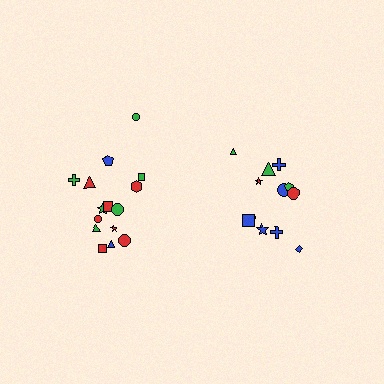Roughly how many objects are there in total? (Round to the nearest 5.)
Roughly 25 objects in total.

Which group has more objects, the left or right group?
The left group.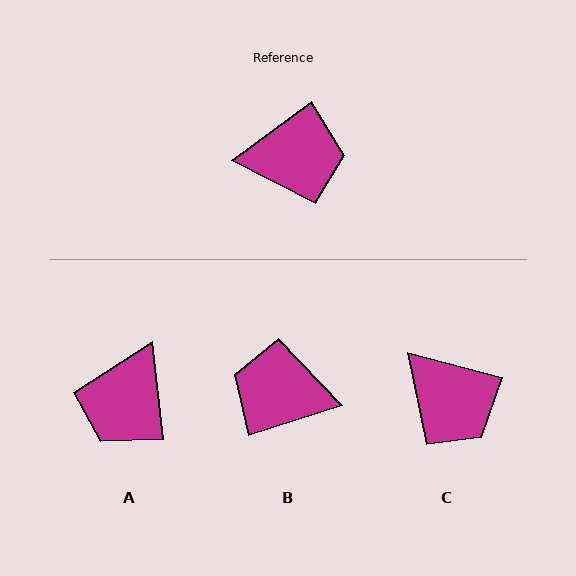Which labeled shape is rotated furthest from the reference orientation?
B, about 161 degrees away.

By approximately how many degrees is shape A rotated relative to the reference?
Approximately 120 degrees clockwise.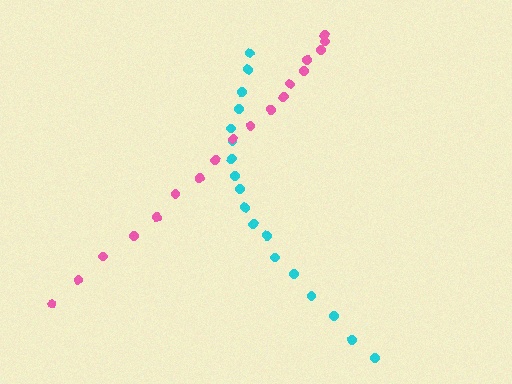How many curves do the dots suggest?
There are 2 distinct paths.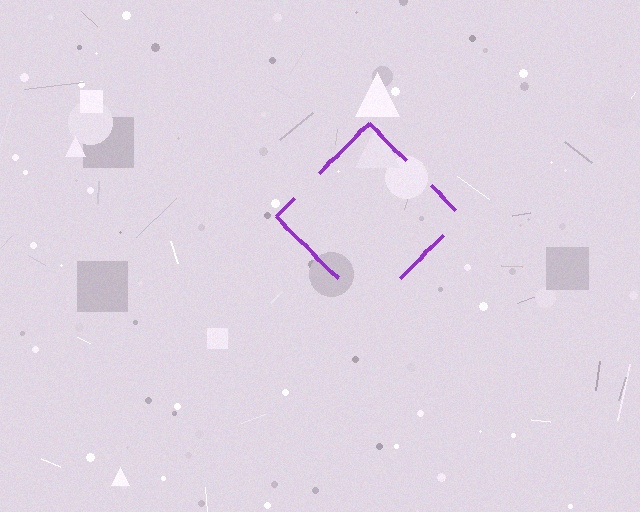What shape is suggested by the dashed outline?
The dashed outline suggests a diamond.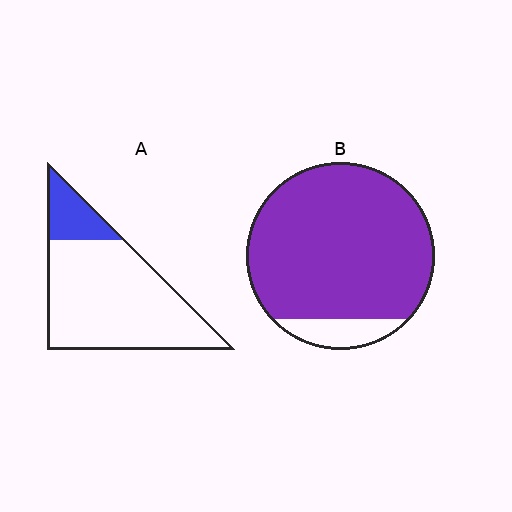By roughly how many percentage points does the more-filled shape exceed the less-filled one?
By roughly 70 percentage points (B over A).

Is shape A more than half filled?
No.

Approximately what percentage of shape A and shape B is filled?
A is approximately 15% and B is approximately 90%.